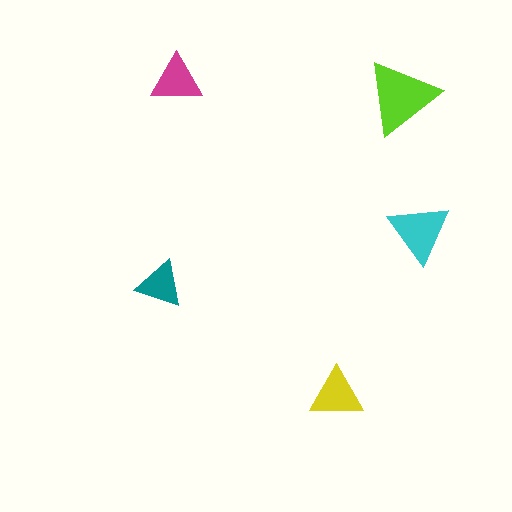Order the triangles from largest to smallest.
the lime one, the cyan one, the yellow one, the magenta one, the teal one.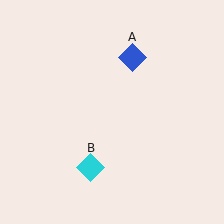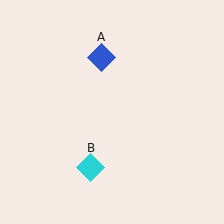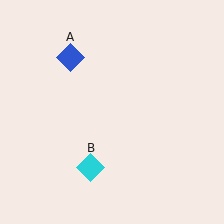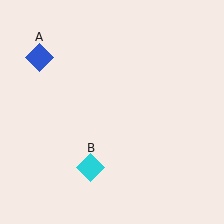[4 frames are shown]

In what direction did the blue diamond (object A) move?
The blue diamond (object A) moved left.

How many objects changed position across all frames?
1 object changed position: blue diamond (object A).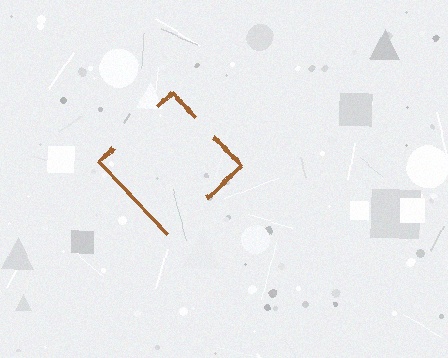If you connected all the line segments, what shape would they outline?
They would outline a diamond.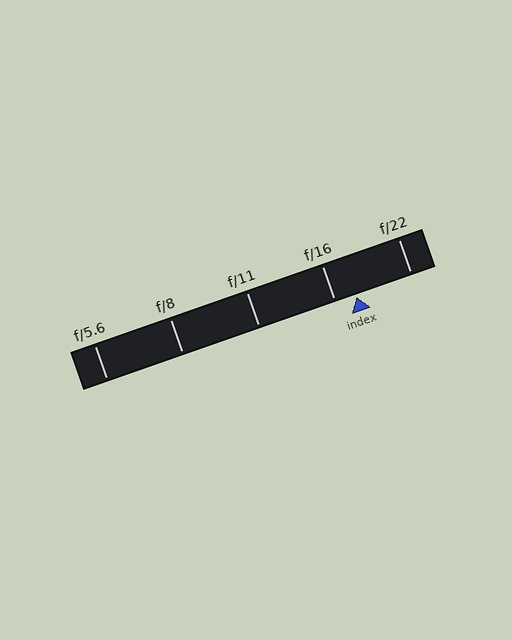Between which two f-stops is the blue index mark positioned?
The index mark is between f/16 and f/22.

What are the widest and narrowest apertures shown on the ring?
The widest aperture shown is f/5.6 and the narrowest is f/22.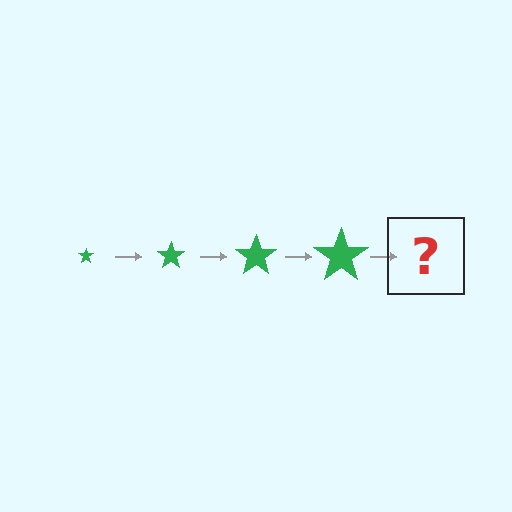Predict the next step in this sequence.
The next step is a green star, larger than the previous one.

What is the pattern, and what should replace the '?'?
The pattern is that the star gets progressively larger each step. The '?' should be a green star, larger than the previous one.